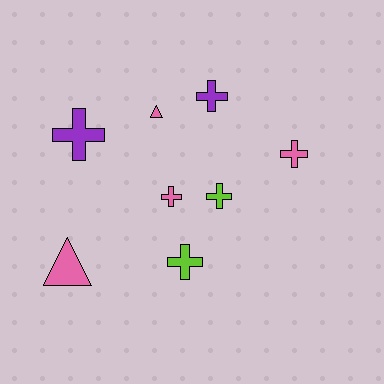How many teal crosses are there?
There are no teal crosses.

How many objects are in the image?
There are 8 objects.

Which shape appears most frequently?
Cross, with 6 objects.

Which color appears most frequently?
Pink, with 4 objects.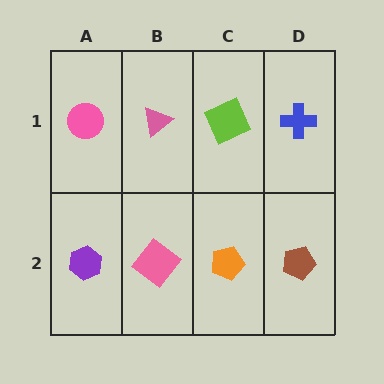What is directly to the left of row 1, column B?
A pink circle.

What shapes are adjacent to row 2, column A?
A pink circle (row 1, column A), a pink diamond (row 2, column B).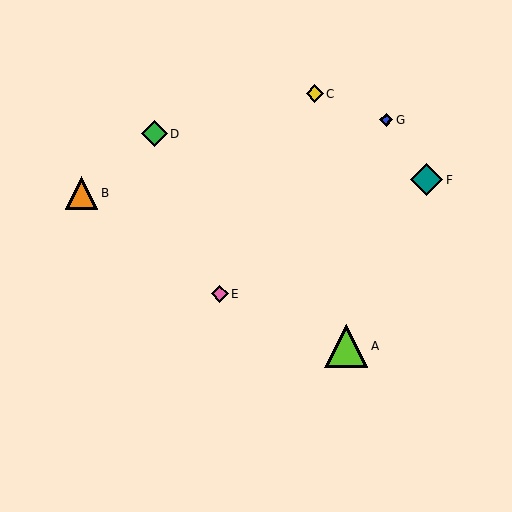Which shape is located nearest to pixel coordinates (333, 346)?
The lime triangle (labeled A) at (346, 346) is nearest to that location.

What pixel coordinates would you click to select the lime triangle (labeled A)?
Click at (346, 346) to select the lime triangle A.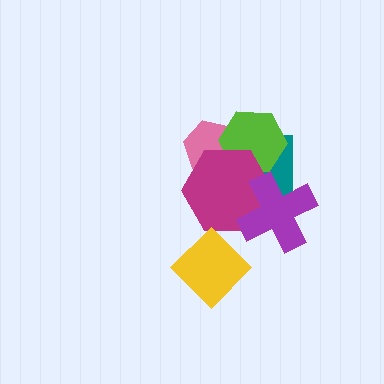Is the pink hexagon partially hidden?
Yes, it is partially covered by another shape.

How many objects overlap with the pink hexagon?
3 objects overlap with the pink hexagon.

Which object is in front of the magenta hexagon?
The purple cross is in front of the magenta hexagon.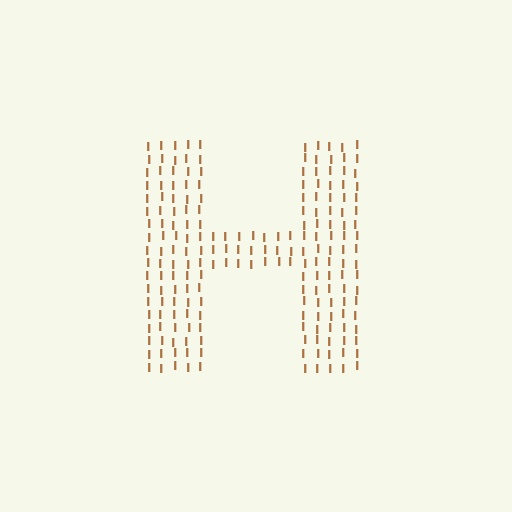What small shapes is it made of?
It is made of small letter I's.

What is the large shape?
The large shape is the letter H.